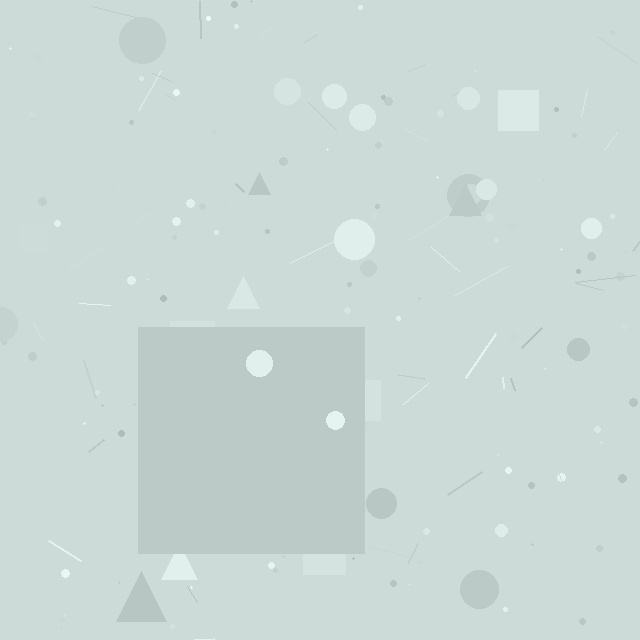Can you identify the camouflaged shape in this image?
The camouflaged shape is a square.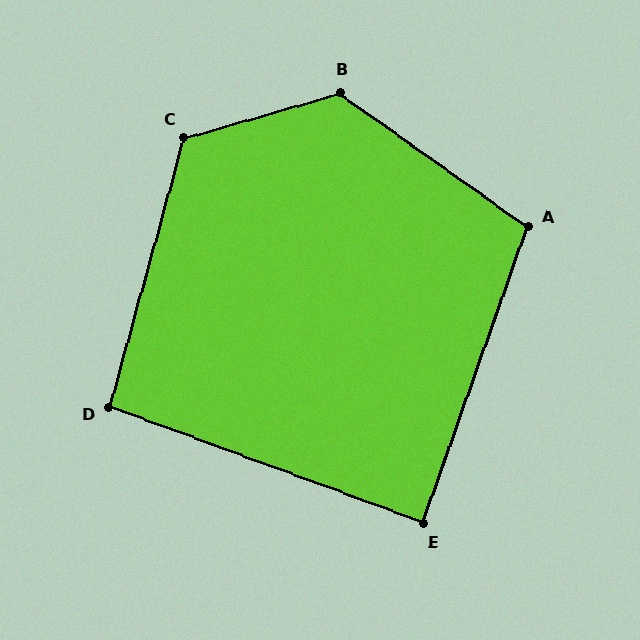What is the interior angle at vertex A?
Approximately 106 degrees (obtuse).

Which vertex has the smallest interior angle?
E, at approximately 89 degrees.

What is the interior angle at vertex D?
Approximately 95 degrees (approximately right).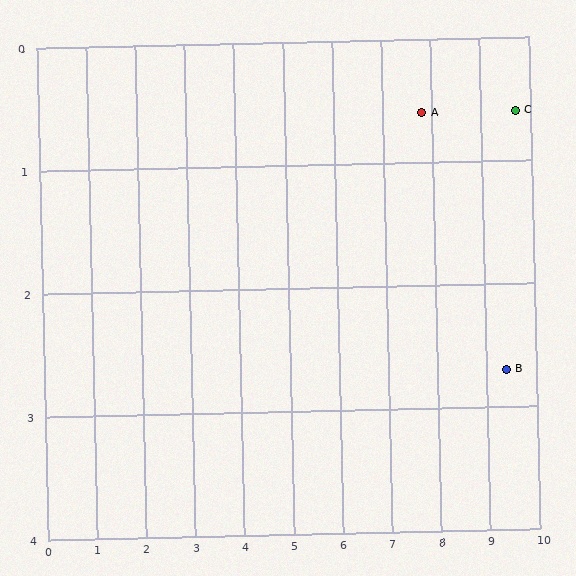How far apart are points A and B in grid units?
Points A and B are about 2.6 grid units apart.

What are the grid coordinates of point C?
Point C is at approximately (9.7, 0.6).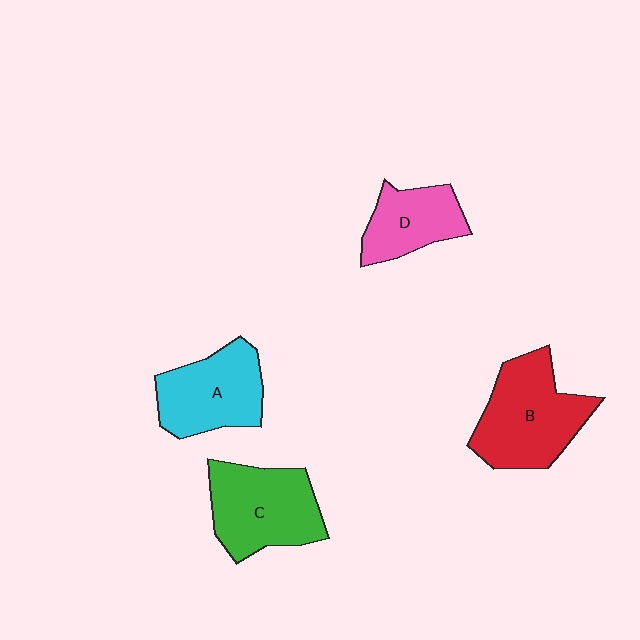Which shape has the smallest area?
Shape D (pink).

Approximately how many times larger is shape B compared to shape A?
Approximately 1.2 times.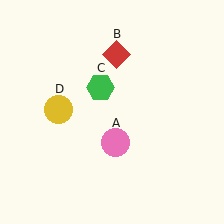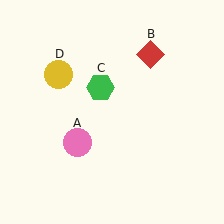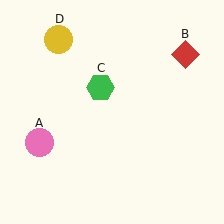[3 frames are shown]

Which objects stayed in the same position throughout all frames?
Green hexagon (object C) remained stationary.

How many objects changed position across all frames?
3 objects changed position: pink circle (object A), red diamond (object B), yellow circle (object D).